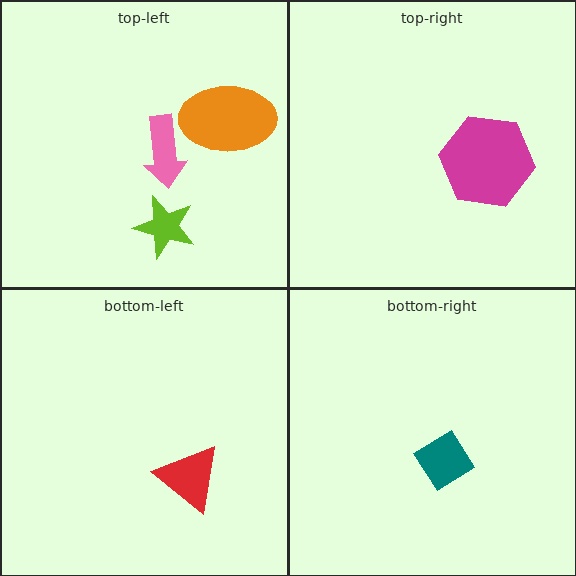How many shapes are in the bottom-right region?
1.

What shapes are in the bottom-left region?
The red triangle.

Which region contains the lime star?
The top-left region.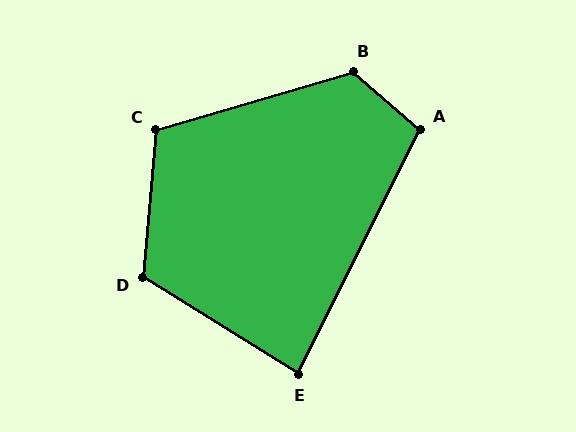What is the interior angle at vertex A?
Approximately 104 degrees (obtuse).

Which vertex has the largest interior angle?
B, at approximately 123 degrees.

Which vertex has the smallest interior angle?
E, at approximately 85 degrees.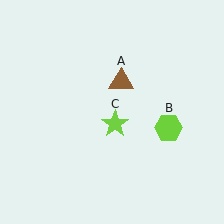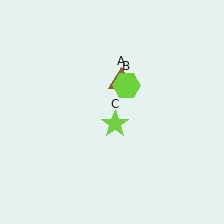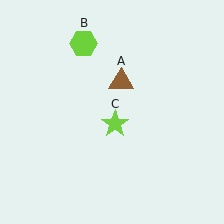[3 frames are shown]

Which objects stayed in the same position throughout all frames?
Brown triangle (object A) and lime star (object C) remained stationary.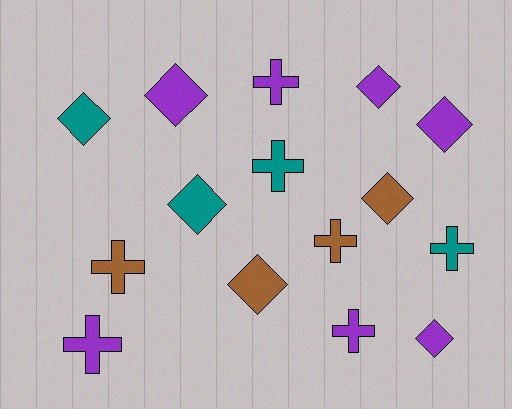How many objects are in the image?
There are 15 objects.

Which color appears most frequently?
Purple, with 7 objects.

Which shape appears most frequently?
Diamond, with 8 objects.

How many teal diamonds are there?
There are 2 teal diamonds.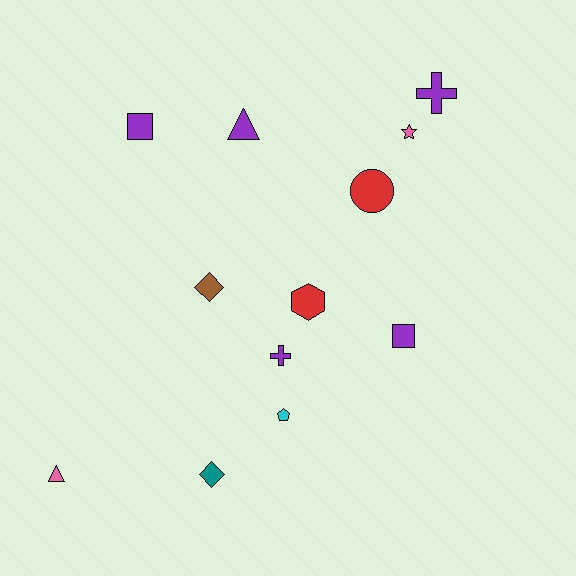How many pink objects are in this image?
There are 2 pink objects.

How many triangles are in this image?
There are 2 triangles.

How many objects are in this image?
There are 12 objects.